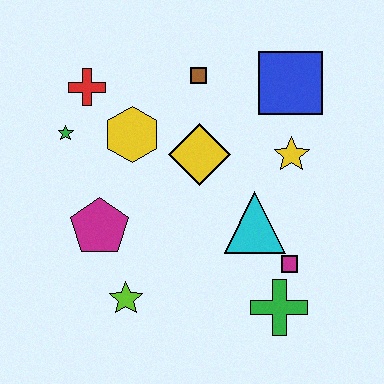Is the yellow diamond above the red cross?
No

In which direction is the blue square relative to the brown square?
The blue square is to the right of the brown square.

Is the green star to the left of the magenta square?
Yes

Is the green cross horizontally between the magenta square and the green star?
Yes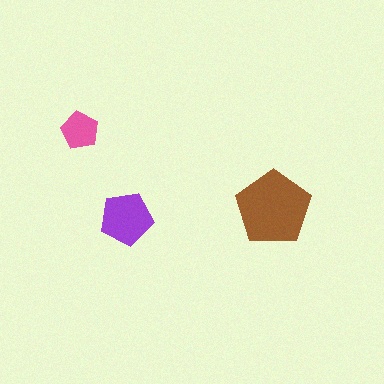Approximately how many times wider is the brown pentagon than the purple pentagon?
About 1.5 times wider.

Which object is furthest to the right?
The brown pentagon is rightmost.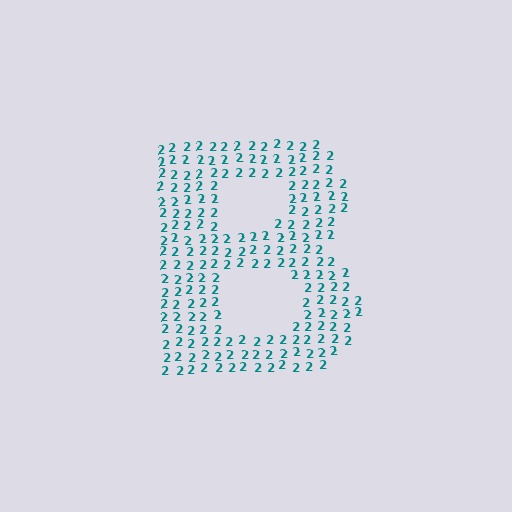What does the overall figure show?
The overall figure shows the letter B.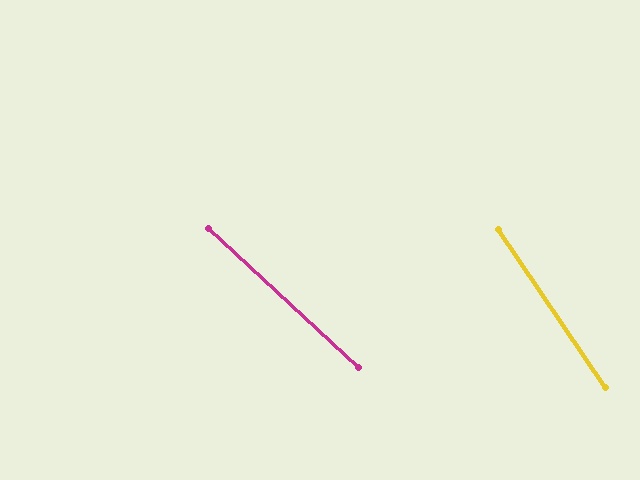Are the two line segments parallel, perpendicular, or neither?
Neither parallel nor perpendicular — they differ by about 13°.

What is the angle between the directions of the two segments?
Approximately 13 degrees.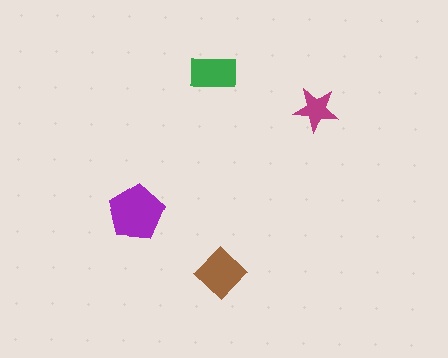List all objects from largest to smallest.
The purple pentagon, the brown diamond, the green rectangle, the magenta star.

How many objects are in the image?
There are 4 objects in the image.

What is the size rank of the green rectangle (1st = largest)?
3rd.